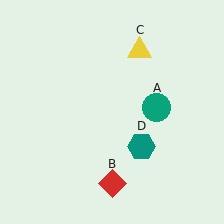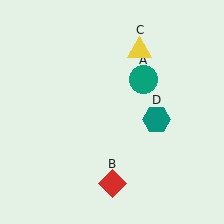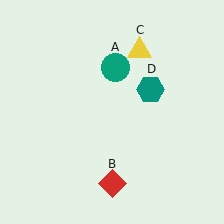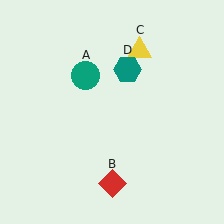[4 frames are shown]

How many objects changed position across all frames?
2 objects changed position: teal circle (object A), teal hexagon (object D).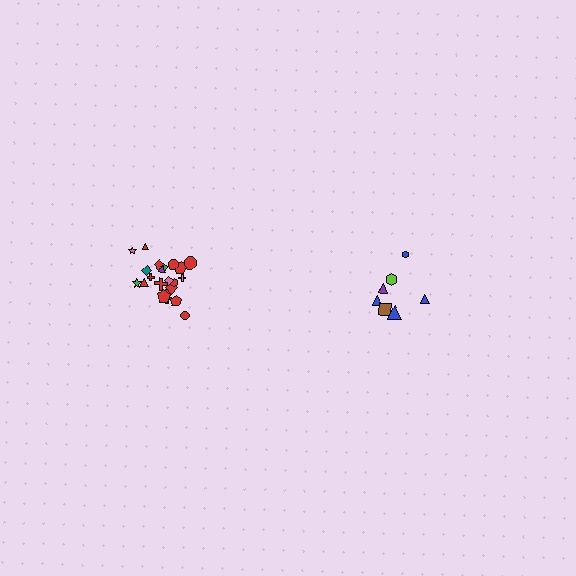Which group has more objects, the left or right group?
The left group.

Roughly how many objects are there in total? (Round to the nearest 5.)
Roughly 30 objects in total.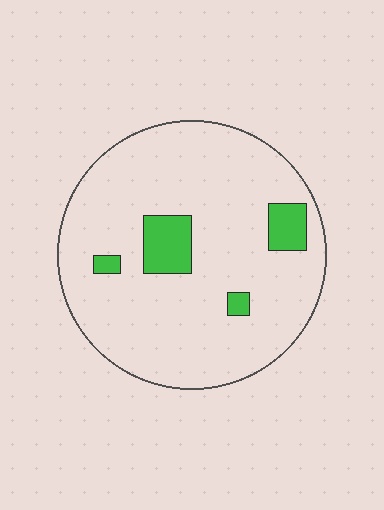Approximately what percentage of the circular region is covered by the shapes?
Approximately 10%.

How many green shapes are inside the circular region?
4.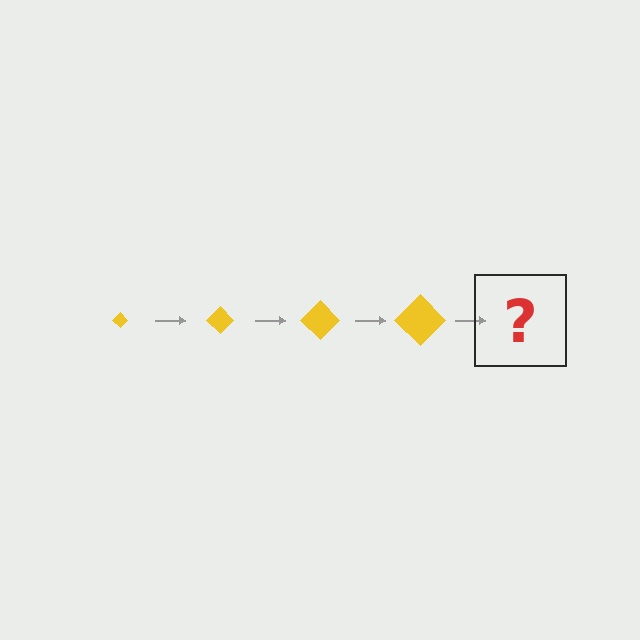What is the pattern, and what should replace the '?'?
The pattern is that the diamond gets progressively larger each step. The '?' should be a yellow diamond, larger than the previous one.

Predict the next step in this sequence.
The next step is a yellow diamond, larger than the previous one.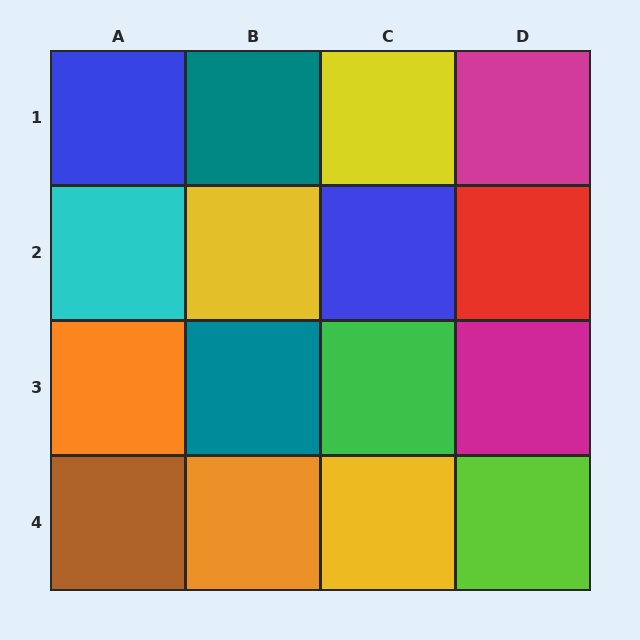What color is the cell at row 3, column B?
Teal.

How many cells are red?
1 cell is red.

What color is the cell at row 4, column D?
Lime.